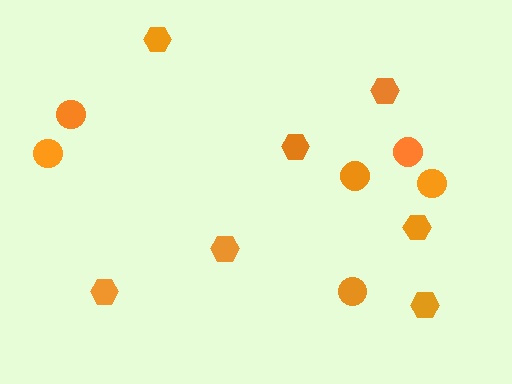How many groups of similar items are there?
There are 2 groups: one group of hexagons (7) and one group of circles (6).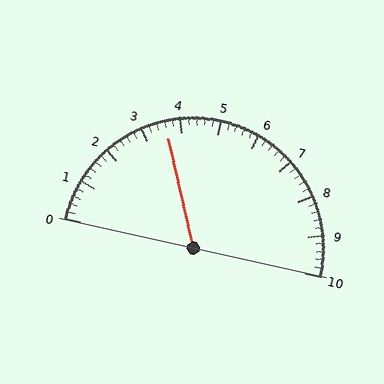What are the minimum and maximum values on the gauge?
The gauge ranges from 0 to 10.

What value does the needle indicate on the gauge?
The needle indicates approximately 3.6.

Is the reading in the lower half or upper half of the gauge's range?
The reading is in the lower half of the range (0 to 10).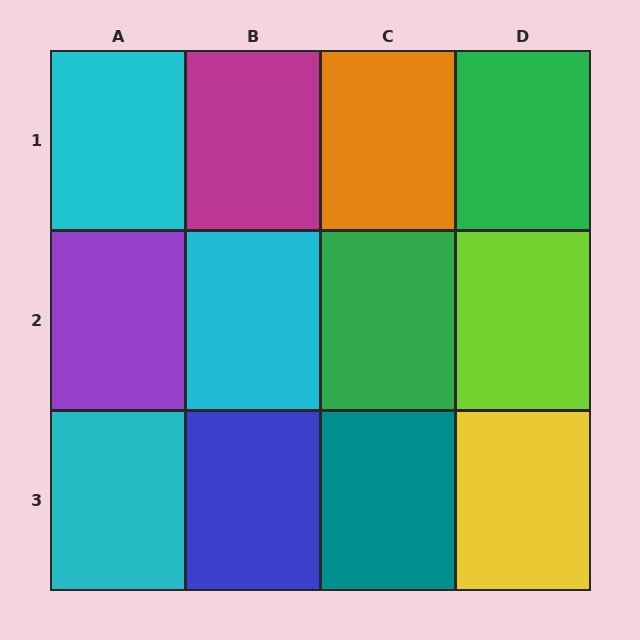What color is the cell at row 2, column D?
Lime.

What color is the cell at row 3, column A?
Cyan.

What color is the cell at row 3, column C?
Teal.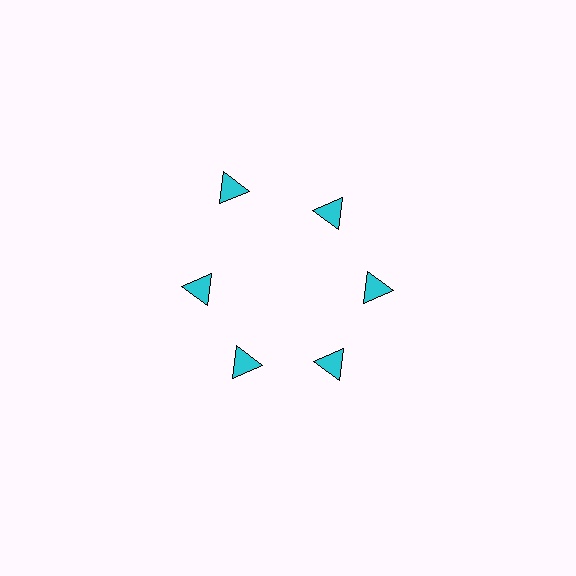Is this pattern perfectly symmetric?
No. The 6 cyan triangles are arranged in a ring, but one element near the 11 o'clock position is pushed outward from the center, breaking the 6-fold rotational symmetry.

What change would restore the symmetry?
The symmetry would be restored by moving it inward, back onto the ring so that all 6 triangles sit at equal angles and equal distance from the center.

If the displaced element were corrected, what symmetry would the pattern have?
It would have 6-fold rotational symmetry — the pattern would map onto itself every 60 degrees.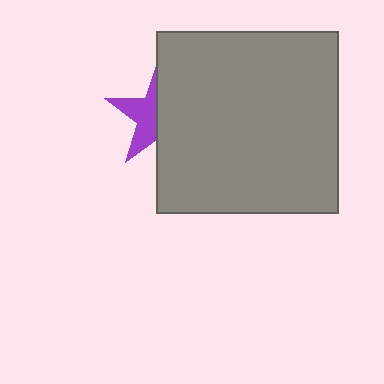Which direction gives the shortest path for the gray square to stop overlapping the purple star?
Moving right gives the shortest separation.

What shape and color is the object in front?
The object in front is a gray square.